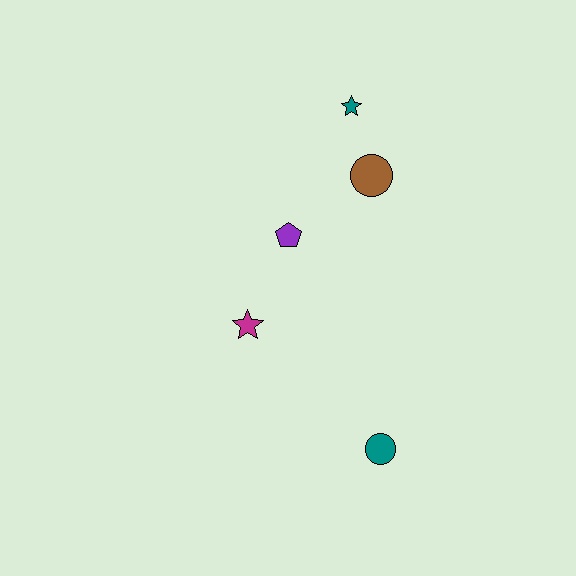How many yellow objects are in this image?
There are no yellow objects.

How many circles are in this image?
There are 2 circles.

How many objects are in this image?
There are 5 objects.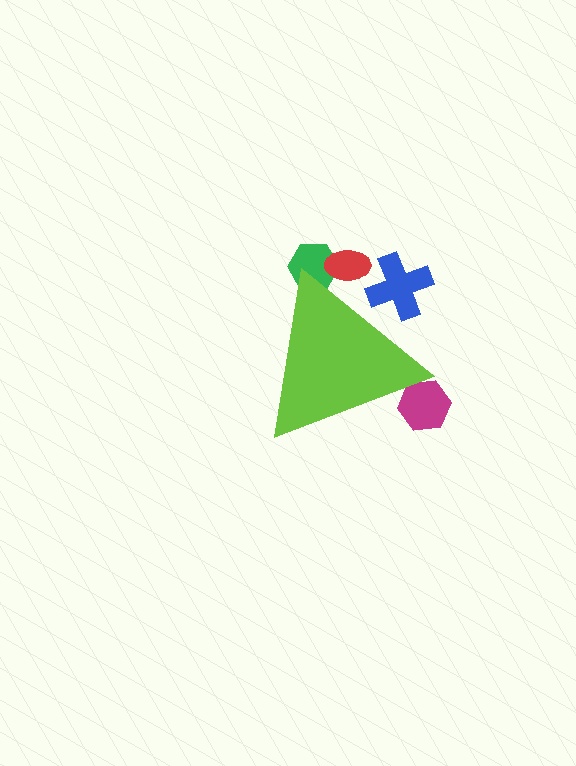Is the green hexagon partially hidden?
Yes, the green hexagon is partially hidden behind the lime triangle.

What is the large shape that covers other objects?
A lime triangle.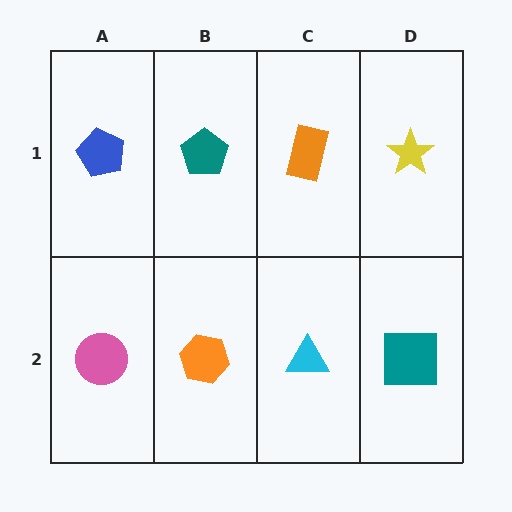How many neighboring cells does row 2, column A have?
2.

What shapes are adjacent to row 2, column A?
A blue pentagon (row 1, column A), an orange hexagon (row 2, column B).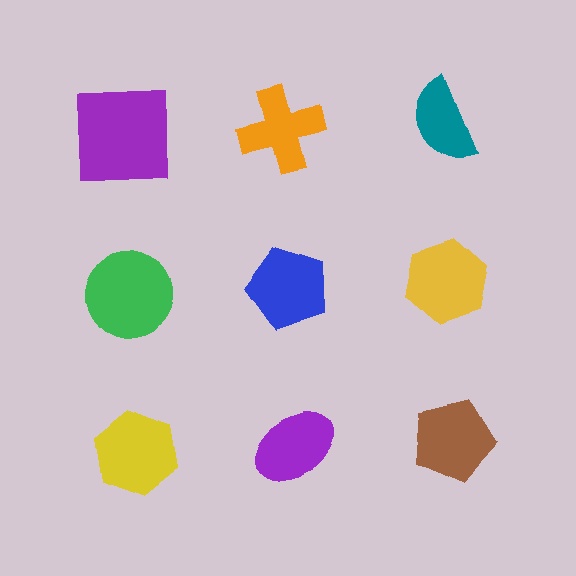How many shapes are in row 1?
3 shapes.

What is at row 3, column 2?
A purple ellipse.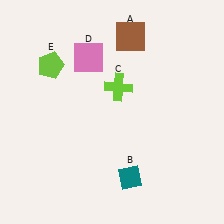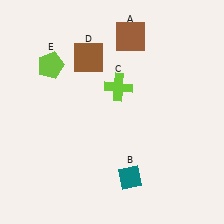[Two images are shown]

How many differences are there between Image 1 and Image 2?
There is 1 difference between the two images.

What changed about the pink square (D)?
In Image 1, D is pink. In Image 2, it changed to brown.